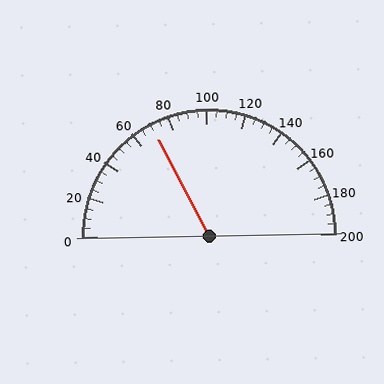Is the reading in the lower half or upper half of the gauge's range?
The reading is in the lower half of the range (0 to 200).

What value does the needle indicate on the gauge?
The needle indicates approximately 70.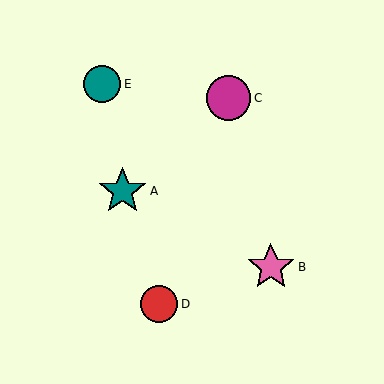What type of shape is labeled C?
Shape C is a magenta circle.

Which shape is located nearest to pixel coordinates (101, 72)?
The teal circle (labeled E) at (102, 84) is nearest to that location.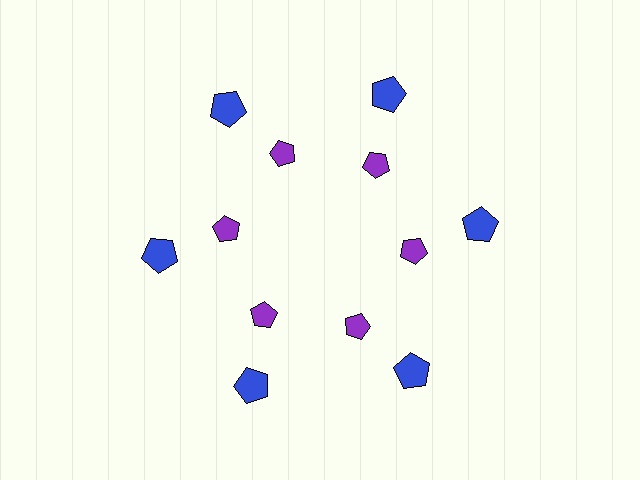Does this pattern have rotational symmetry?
Yes, this pattern has 6-fold rotational symmetry. It looks the same after rotating 60 degrees around the center.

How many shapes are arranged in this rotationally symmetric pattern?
There are 12 shapes, arranged in 6 groups of 2.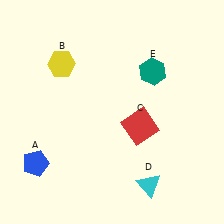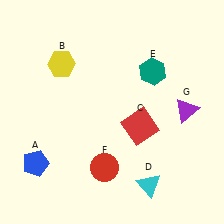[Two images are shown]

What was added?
A red circle (F), a purple triangle (G) were added in Image 2.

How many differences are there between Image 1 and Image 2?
There are 2 differences between the two images.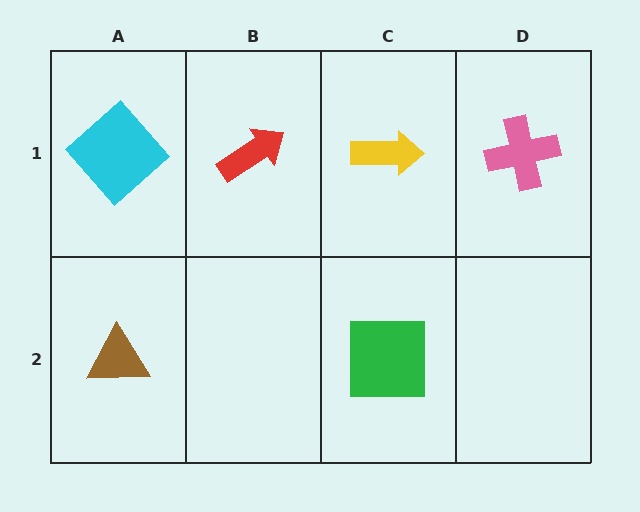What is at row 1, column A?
A cyan diamond.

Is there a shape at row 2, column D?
No, that cell is empty.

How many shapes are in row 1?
4 shapes.